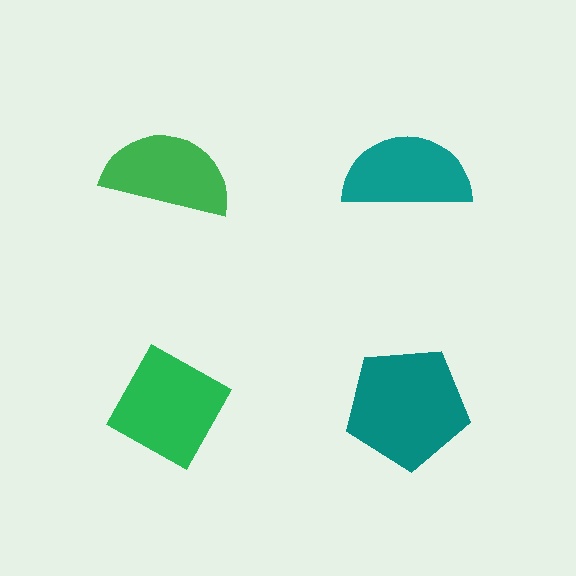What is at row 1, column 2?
A teal semicircle.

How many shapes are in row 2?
2 shapes.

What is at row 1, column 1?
A green semicircle.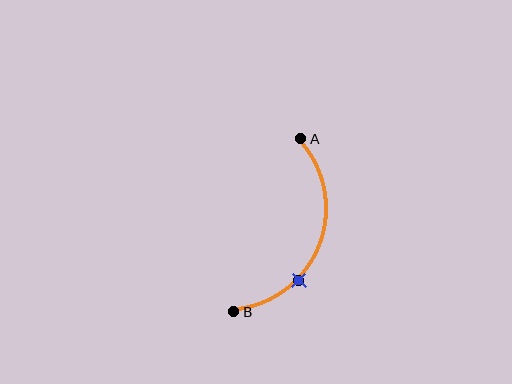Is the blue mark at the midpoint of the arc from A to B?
No. The blue mark lies on the arc but is closer to endpoint B. The arc midpoint would be at the point on the curve equidistant along the arc from both A and B.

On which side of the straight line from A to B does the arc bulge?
The arc bulges to the right of the straight line connecting A and B.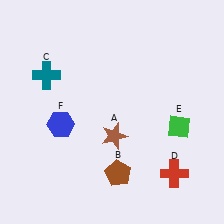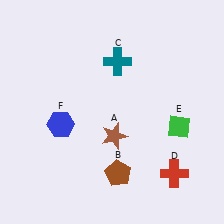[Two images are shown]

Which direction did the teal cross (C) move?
The teal cross (C) moved right.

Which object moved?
The teal cross (C) moved right.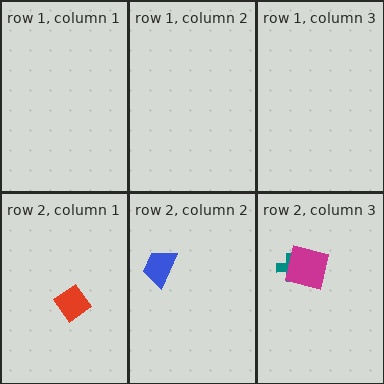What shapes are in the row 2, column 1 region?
The red diamond.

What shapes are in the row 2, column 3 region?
The teal cross, the magenta square.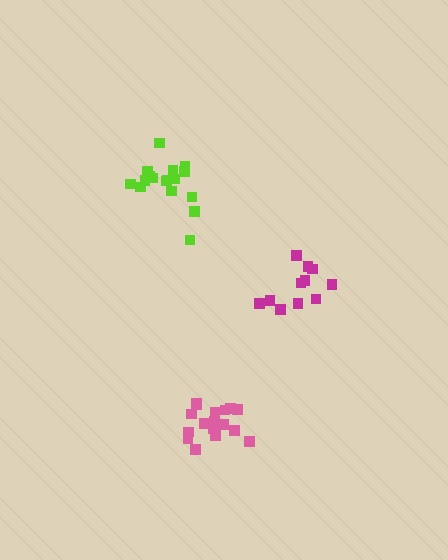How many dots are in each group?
Group 1: 17 dots, Group 2: 17 dots, Group 3: 11 dots (45 total).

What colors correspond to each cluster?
The clusters are colored: pink, lime, magenta.